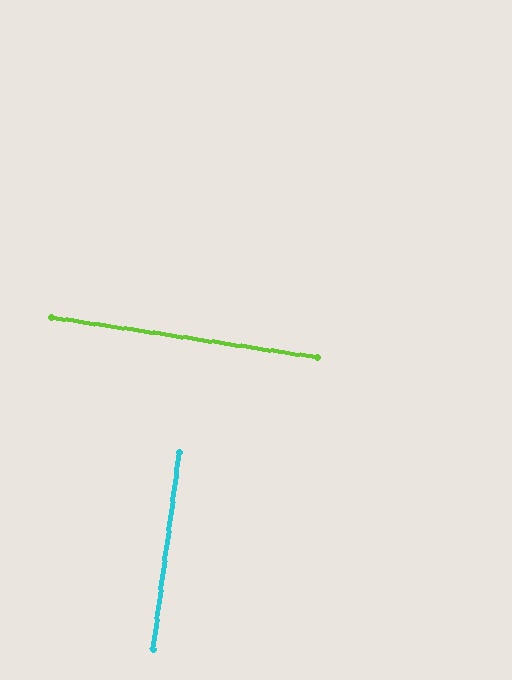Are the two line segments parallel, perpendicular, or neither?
Perpendicular — they meet at approximately 89°.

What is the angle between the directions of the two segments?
Approximately 89 degrees.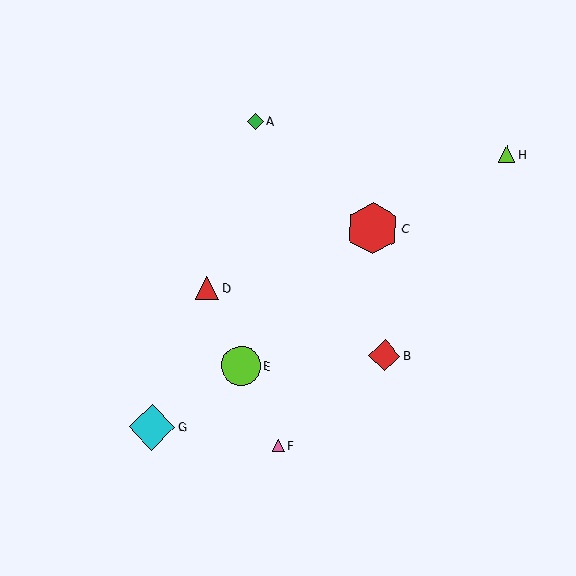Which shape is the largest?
The red hexagon (labeled C) is the largest.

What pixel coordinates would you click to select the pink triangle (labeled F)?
Click at (278, 446) to select the pink triangle F.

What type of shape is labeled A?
Shape A is a green diamond.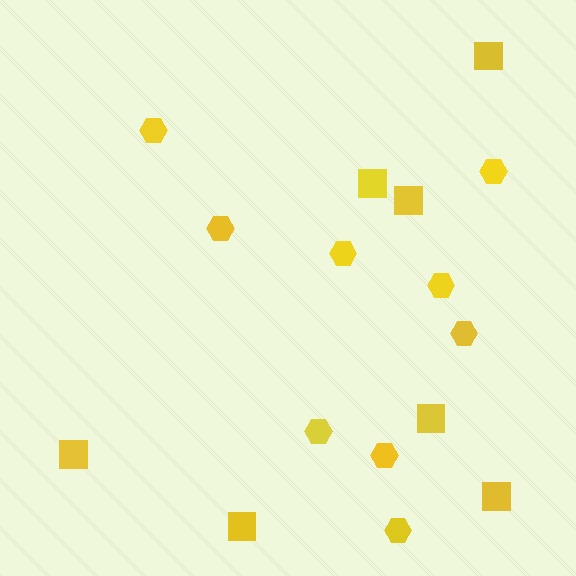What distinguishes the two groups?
There are 2 groups: one group of squares (7) and one group of hexagons (9).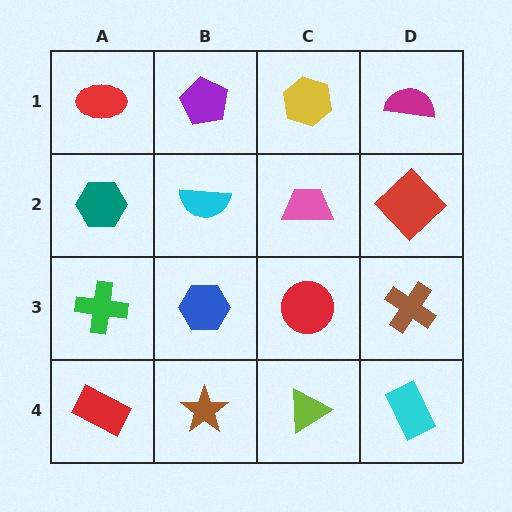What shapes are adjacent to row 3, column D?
A red diamond (row 2, column D), a cyan rectangle (row 4, column D), a red circle (row 3, column C).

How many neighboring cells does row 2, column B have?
4.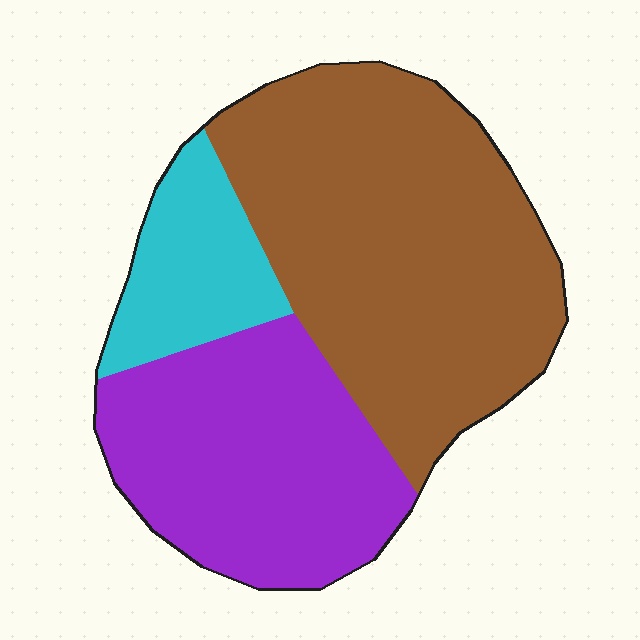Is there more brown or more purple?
Brown.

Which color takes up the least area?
Cyan, at roughly 15%.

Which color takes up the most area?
Brown, at roughly 50%.